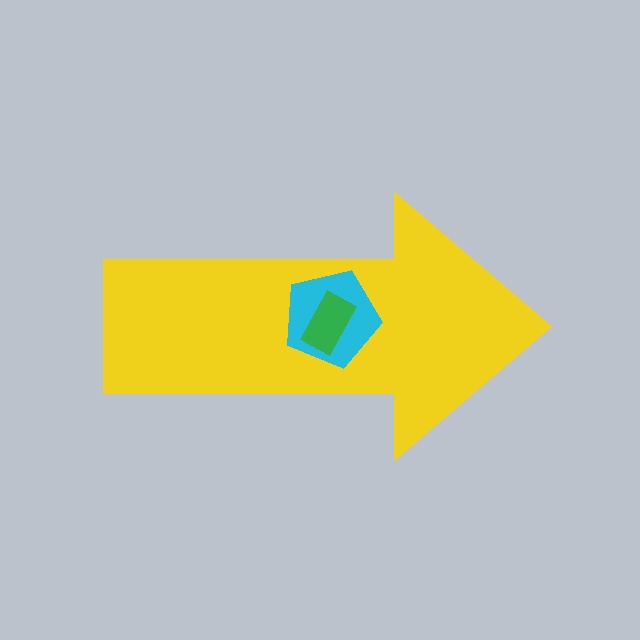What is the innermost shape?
The green rectangle.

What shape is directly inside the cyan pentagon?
The green rectangle.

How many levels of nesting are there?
3.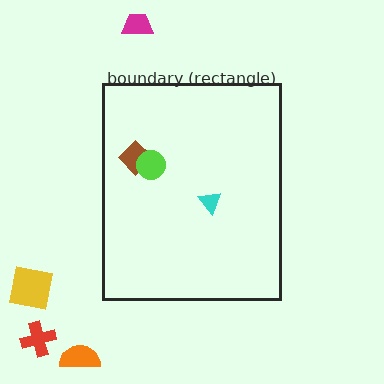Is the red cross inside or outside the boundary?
Outside.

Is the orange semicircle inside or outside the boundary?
Outside.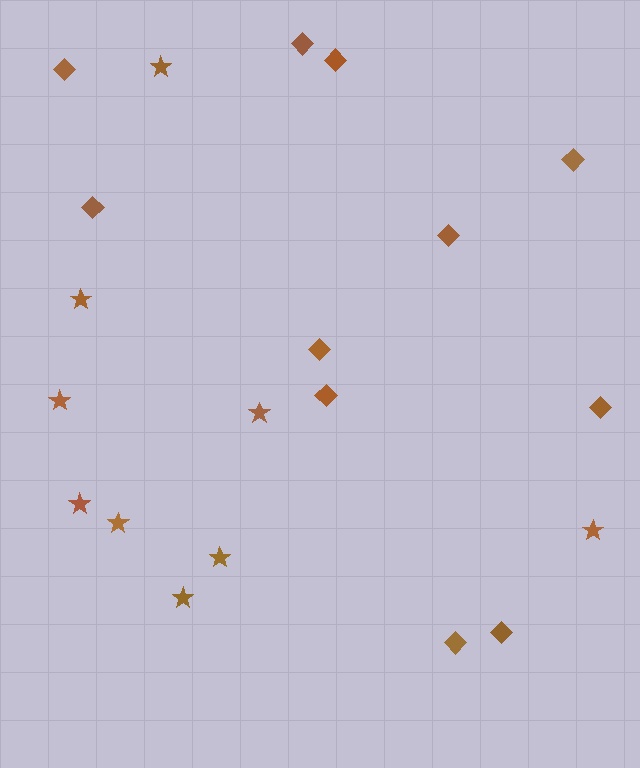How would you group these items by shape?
There are 2 groups: one group of stars (9) and one group of diamonds (11).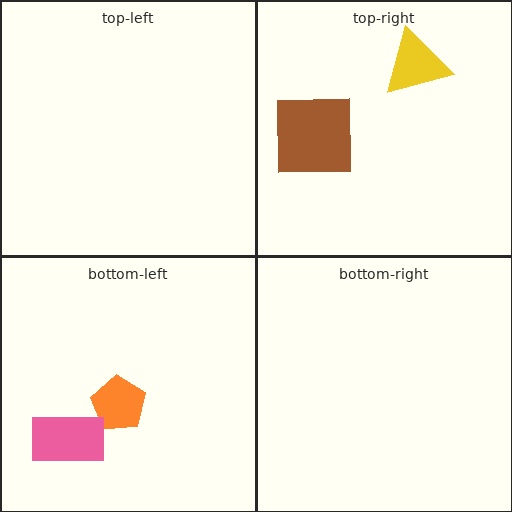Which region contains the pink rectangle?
The bottom-left region.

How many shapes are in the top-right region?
2.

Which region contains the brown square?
The top-right region.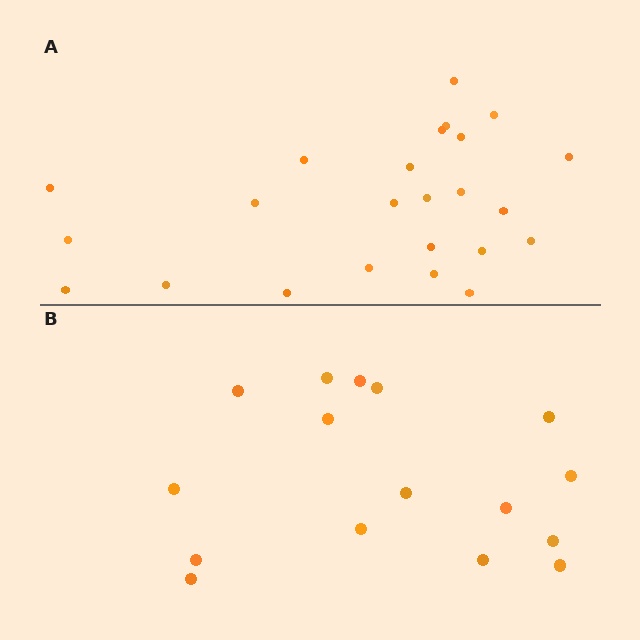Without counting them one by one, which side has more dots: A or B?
Region A (the top region) has more dots.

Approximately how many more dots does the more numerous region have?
Region A has roughly 8 or so more dots than region B.